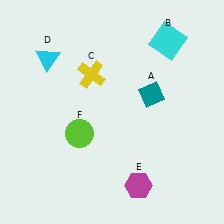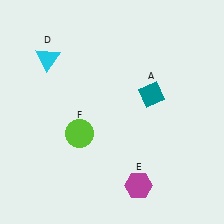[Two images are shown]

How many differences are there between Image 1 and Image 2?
There are 2 differences between the two images.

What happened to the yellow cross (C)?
The yellow cross (C) was removed in Image 2. It was in the top-left area of Image 1.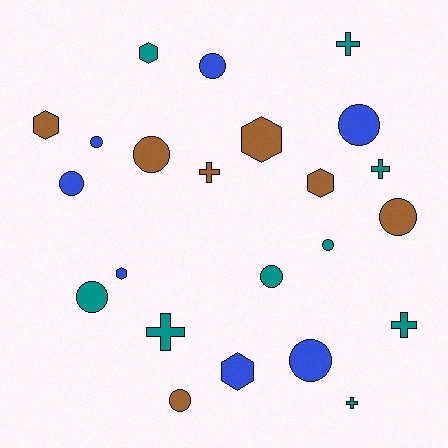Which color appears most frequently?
Teal, with 9 objects.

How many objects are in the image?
There are 23 objects.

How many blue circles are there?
There are 5 blue circles.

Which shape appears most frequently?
Circle, with 11 objects.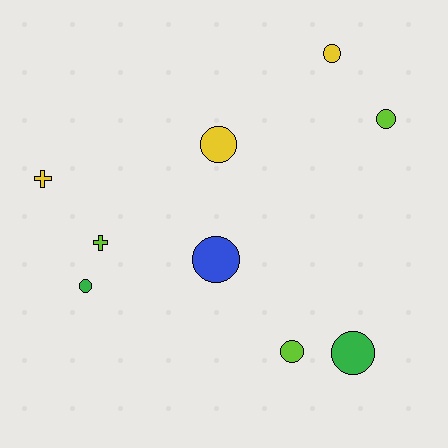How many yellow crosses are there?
There is 1 yellow cross.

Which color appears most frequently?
Yellow, with 3 objects.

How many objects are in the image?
There are 9 objects.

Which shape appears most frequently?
Circle, with 7 objects.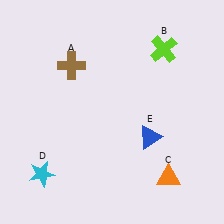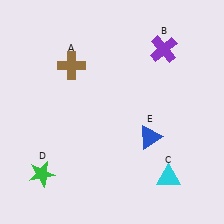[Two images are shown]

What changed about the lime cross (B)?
In Image 1, B is lime. In Image 2, it changed to purple.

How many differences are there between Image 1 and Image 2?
There are 3 differences between the two images.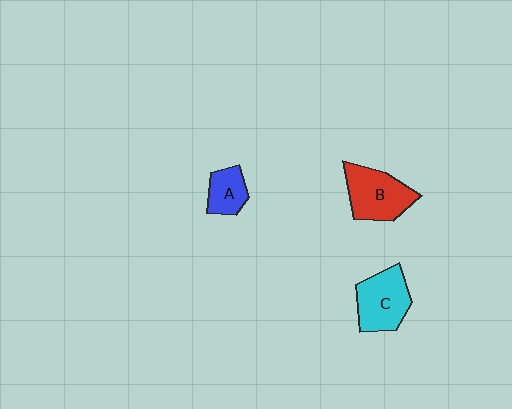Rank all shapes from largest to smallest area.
From largest to smallest: B (red), C (cyan), A (blue).